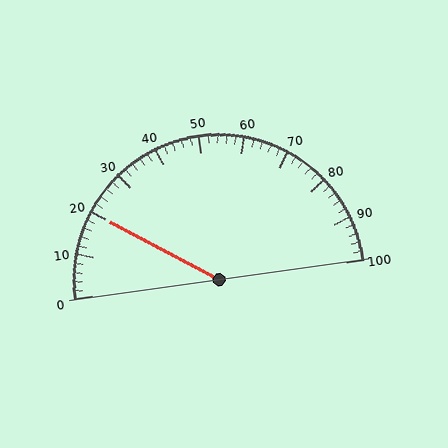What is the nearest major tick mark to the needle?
The nearest major tick mark is 20.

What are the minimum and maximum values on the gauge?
The gauge ranges from 0 to 100.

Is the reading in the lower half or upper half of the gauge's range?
The reading is in the lower half of the range (0 to 100).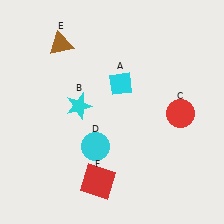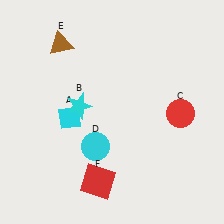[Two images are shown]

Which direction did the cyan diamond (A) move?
The cyan diamond (A) moved left.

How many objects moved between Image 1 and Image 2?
1 object moved between the two images.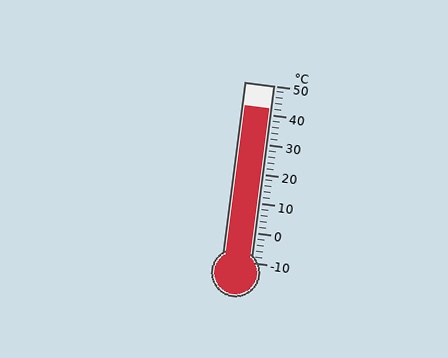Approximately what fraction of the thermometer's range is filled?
The thermometer is filled to approximately 85% of its range.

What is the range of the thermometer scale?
The thermometer scale ranges from -10°C to 50°C.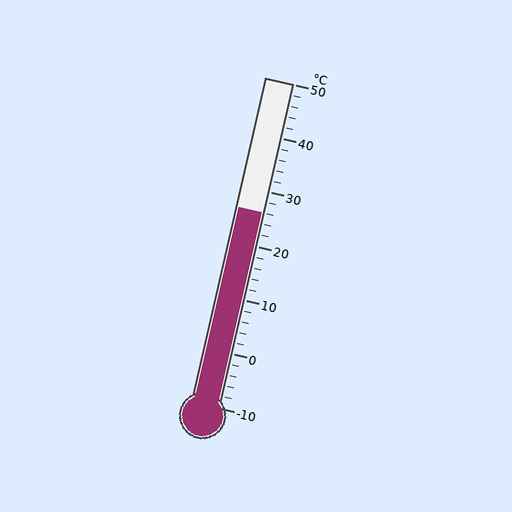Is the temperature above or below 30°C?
The temperature is below 30°C.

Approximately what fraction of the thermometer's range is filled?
The thermometer is filled to approximately 60% of its range.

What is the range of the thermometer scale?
The thermometer scale ranges from -10°C to 50°C.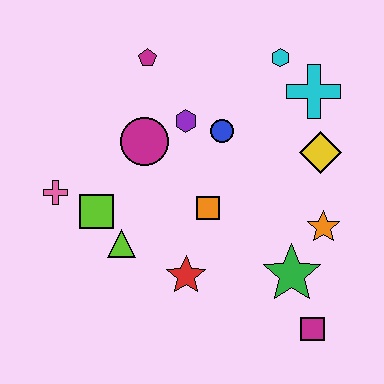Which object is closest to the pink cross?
The lime square is closest to the pink cross.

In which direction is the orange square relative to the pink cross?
The orange square is to the right of the pink cross.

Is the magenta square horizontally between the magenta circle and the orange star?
Yes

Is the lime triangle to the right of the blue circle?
No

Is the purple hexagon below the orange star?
No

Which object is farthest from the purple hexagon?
The magenta square is farthest from the purple hexagon.